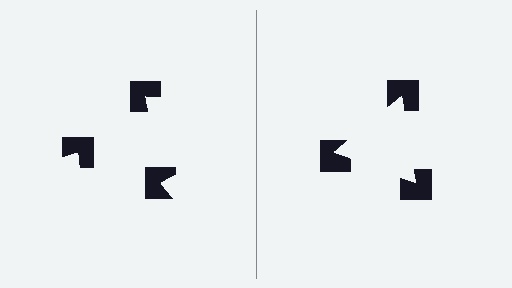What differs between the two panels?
The notched squares are positioned identically on both sides; only the wedge orientations differ. On the right they align to a triangle; on the left they are misaligned.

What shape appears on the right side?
An illusory triangle.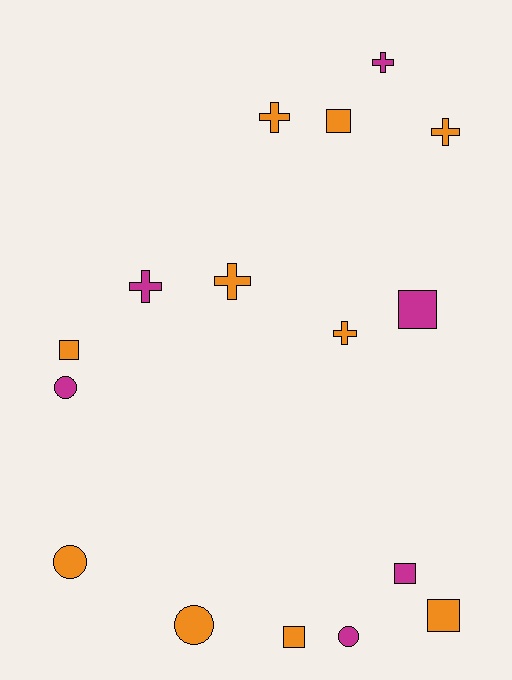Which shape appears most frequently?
Cross, with 6 objects.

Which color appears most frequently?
Orange, with 10 objects.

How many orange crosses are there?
There are 4 orange crosses.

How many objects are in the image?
There are 16 objects.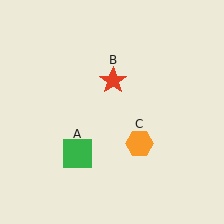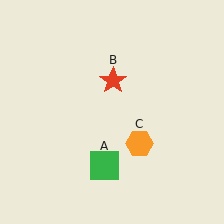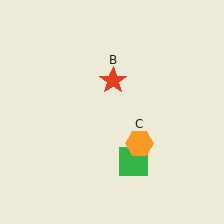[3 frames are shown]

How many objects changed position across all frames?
1 object changed position: green square (object A).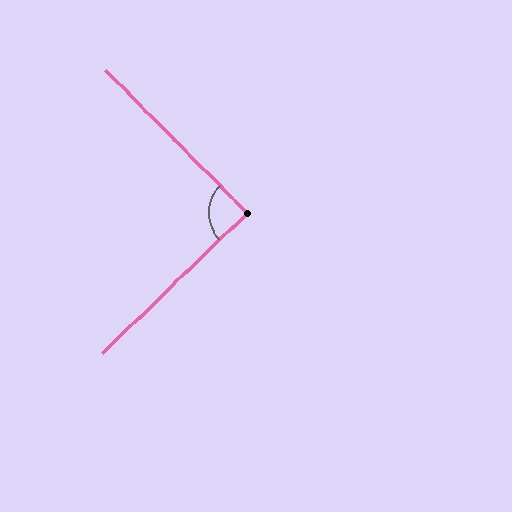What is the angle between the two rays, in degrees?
Approximately 89 degrees.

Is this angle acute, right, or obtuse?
It is approximately a right angle.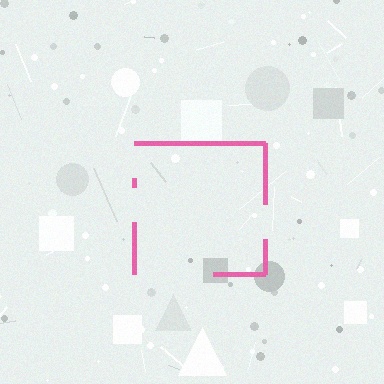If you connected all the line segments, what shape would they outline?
They would outline a square.